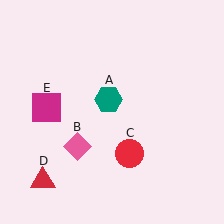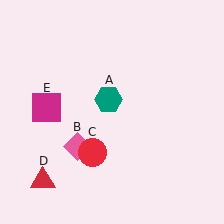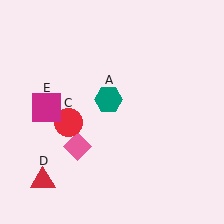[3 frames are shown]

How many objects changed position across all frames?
1 object changed position: red circle (object C).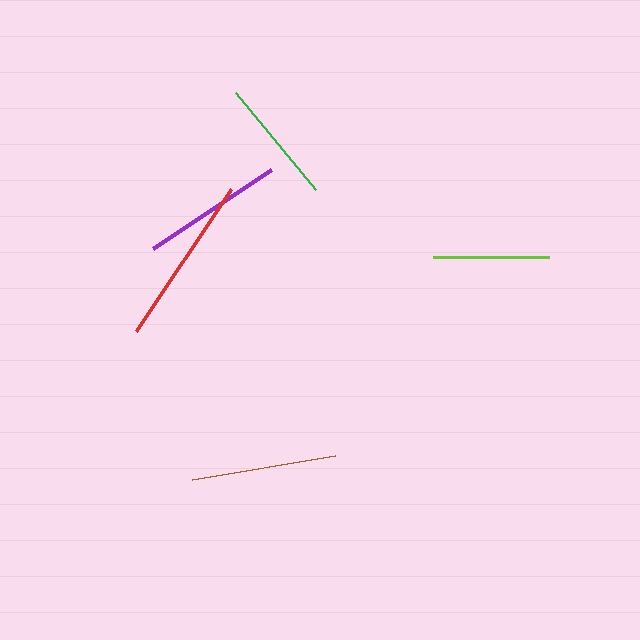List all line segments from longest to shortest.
From longest to shortest: red, brown, purple, green, lime.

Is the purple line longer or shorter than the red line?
The red line is longer than the purple line.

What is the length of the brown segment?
The brown segment is approximately 145 pixels long.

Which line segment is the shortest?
The lime line is the shortest at approximately 116 pixels.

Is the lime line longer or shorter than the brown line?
The brown line is longer than the lime line.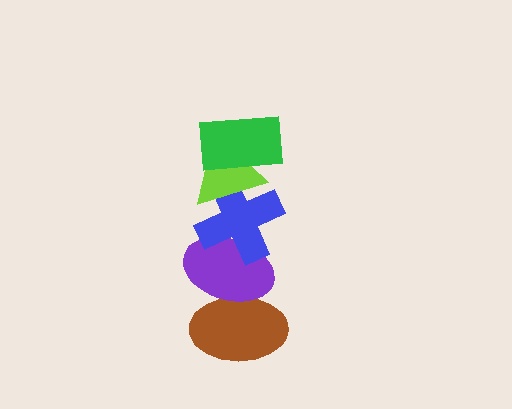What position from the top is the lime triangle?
The lime triangle is 2nd from the top.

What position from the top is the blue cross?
The blue cross is 3rd from the top.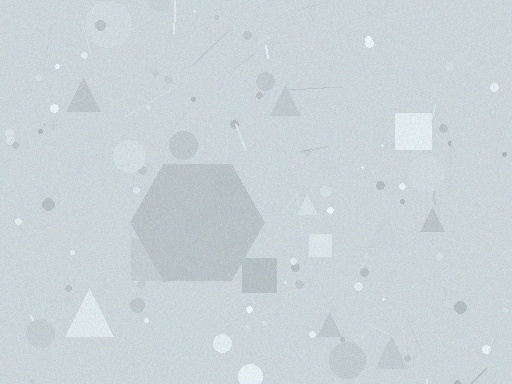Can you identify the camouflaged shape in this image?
The camouflaged shape is a hexagon.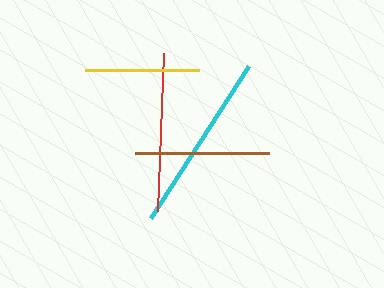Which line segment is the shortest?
The yellow line is the shortest at approximately 114 pixels.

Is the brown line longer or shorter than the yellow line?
The brown line is longer than the yellow line.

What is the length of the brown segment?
The brown segment is approximately 134 pixels long.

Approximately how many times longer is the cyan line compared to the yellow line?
The cyan line is approximately 1.6 times the length of the yellow line.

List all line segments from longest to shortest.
From longest to shortest: cyan, red, brown, yellow.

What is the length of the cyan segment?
The cyan segment is approximately 181 pixels long.